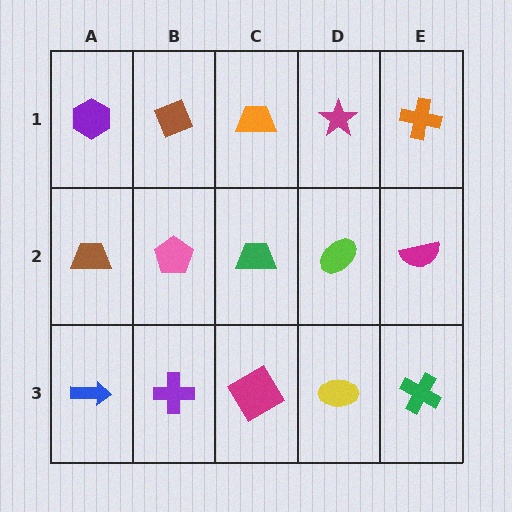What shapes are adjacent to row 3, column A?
A brown trapezoid (row 2, column A), a purple cross (row 3, column B).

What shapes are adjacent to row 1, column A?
A brown trapezoid (row 2, column A), a brown diamond (row 1, column B).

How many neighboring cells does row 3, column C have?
3.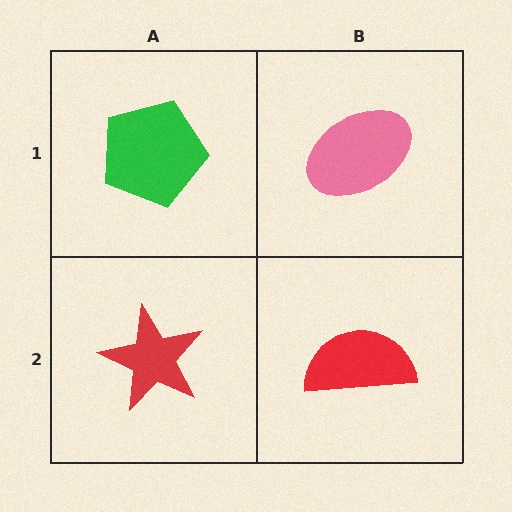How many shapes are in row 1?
2 shapes.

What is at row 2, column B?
A red semicircle.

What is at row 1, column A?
A green pentagon.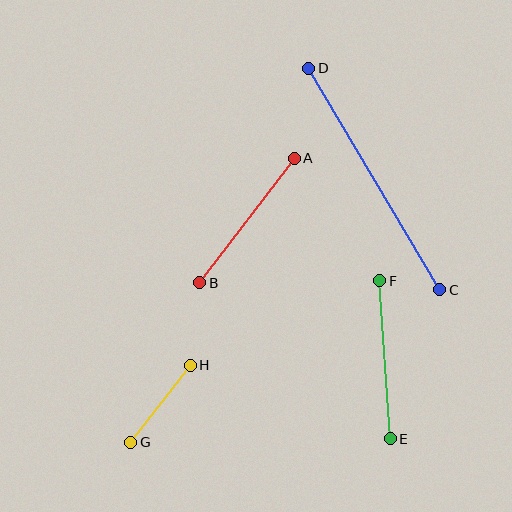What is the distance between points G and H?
The distance is approximately 97 pixels.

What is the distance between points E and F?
The distance is approximately 159 pixels.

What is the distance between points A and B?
The distance is approximately 156 pixels.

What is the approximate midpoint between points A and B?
The midpoint is at approximately (247, 221) pixels.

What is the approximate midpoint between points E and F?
The midpoint is at approximately (385, 360) pixels.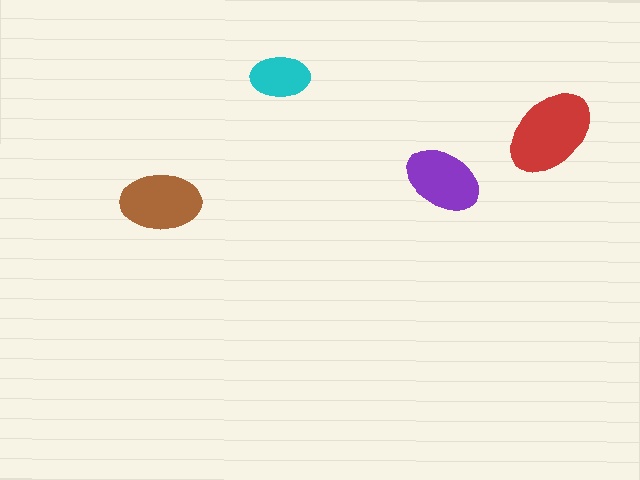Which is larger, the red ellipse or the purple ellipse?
The red one.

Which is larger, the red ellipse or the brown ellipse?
The red one.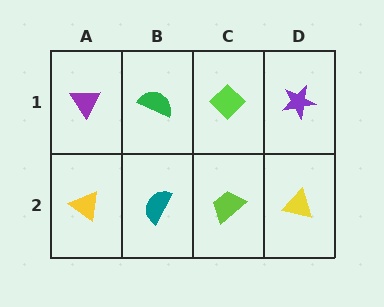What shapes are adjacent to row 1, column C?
A lime trapezoid (row 2, column C), a green semicircle (row 1, column B), a purple star (row 1, column D).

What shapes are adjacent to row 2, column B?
A green semicircle (row 1, column B), a yellow triangle (row 2, column A), a lime trapezoid (row 2, column C).